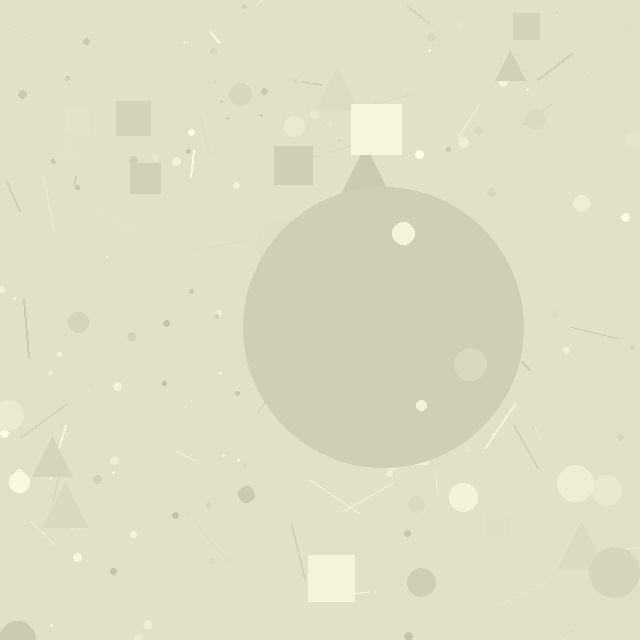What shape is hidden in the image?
A circle is hidden in the image.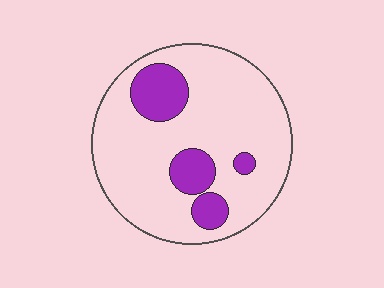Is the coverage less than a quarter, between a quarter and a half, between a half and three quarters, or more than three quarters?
Less than a quarter.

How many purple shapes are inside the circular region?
4.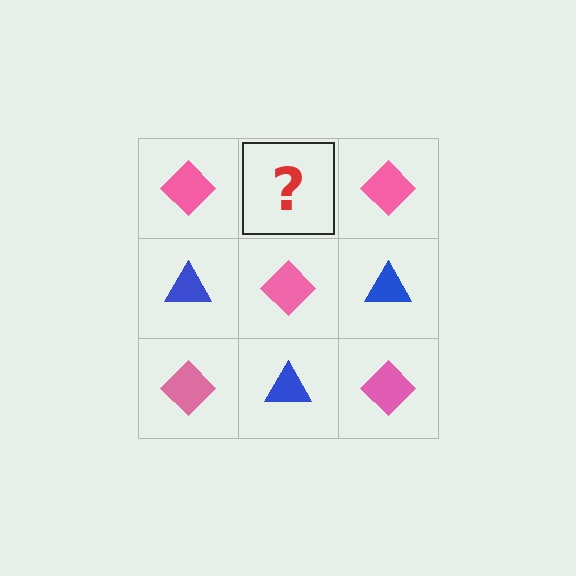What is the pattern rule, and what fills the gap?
The rule is that it alternates pink diamond and blue triangle in a checkerboard pattern. The gap should be filled with a blue triangle.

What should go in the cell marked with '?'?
The missing cell should contain a blue triangle.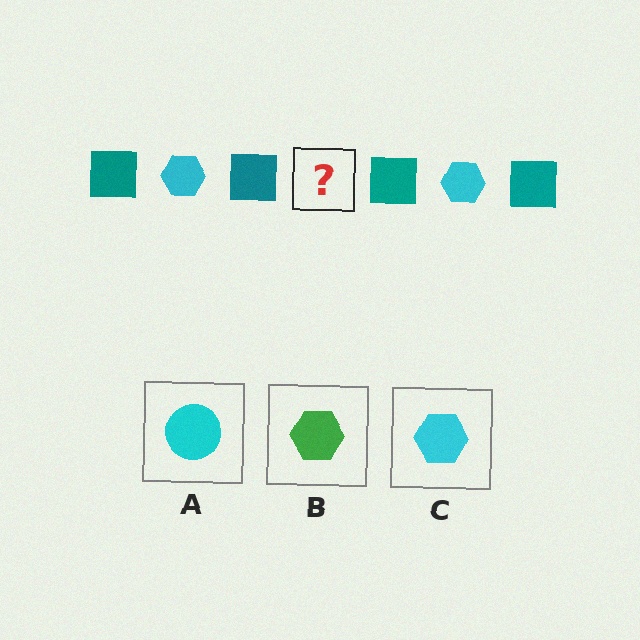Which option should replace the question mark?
Option C.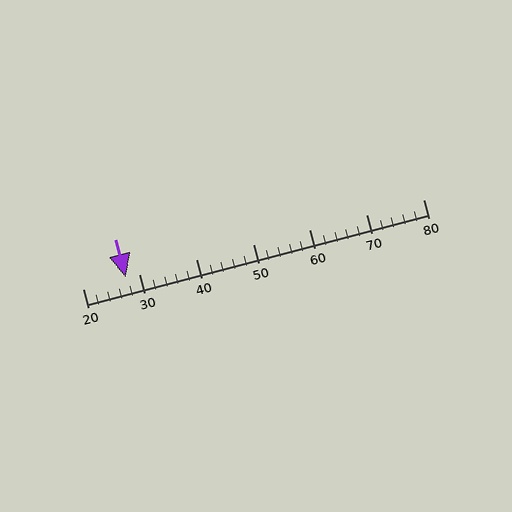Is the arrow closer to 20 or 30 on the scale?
The arrow is closer to 30.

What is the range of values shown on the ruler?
The ruler shows values from 20 to 80.